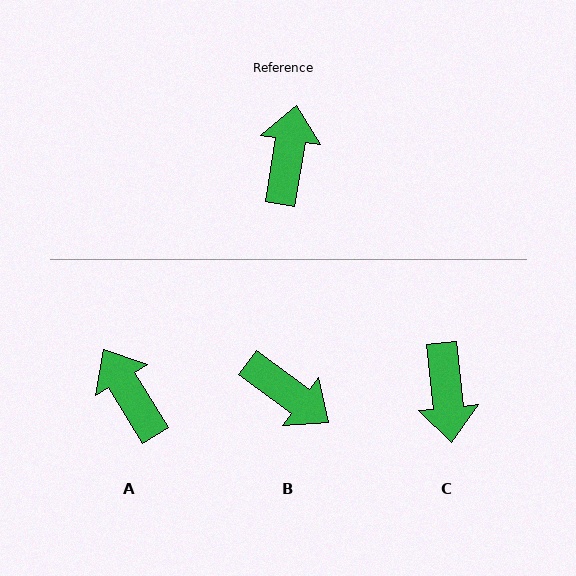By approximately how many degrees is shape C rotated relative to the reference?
Approximately 165 degrees clockwise.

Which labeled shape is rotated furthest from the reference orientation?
C, about 165 degrees away.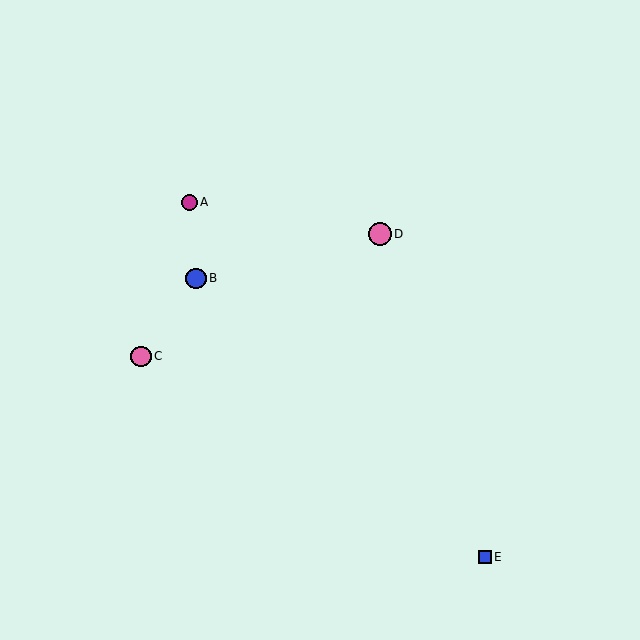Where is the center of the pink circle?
The center of the pink circle is at (380, 234).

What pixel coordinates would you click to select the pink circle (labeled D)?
Click at (380, 234) to select the pink circle D.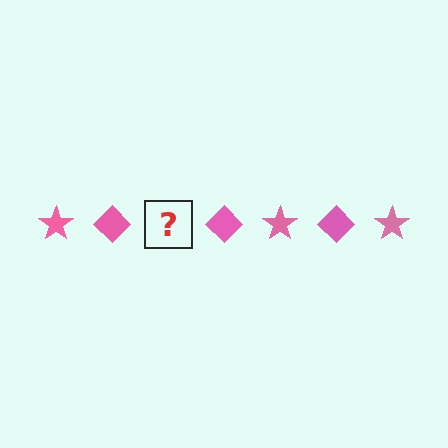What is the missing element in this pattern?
The missing element is a pink star.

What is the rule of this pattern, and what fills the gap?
The rule is that the pattern cycles through star, diamond shapes in pink. The gap should be filled with a pink star.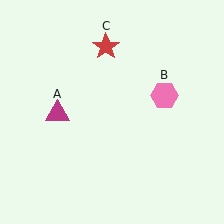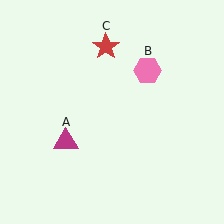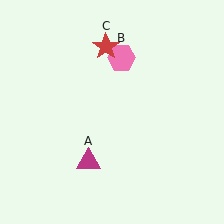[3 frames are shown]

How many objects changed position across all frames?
2 objects changed position: magenta triangle (object A), pink hexagon (object B).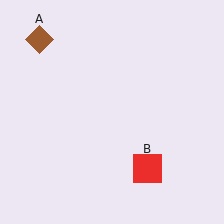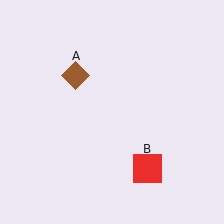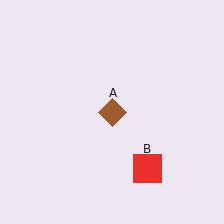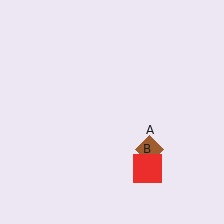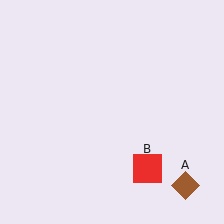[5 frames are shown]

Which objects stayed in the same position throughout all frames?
Red square (object B) remained stationary.